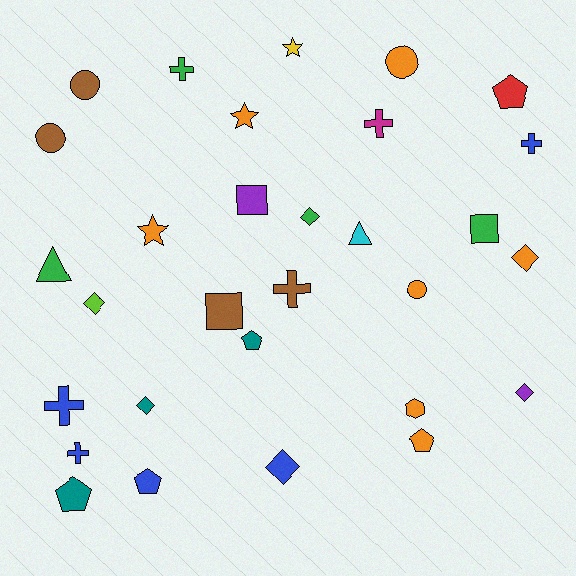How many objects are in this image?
There are 30 objects.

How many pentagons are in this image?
There are 5 pentagons.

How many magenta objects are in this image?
There is 1 magenta object.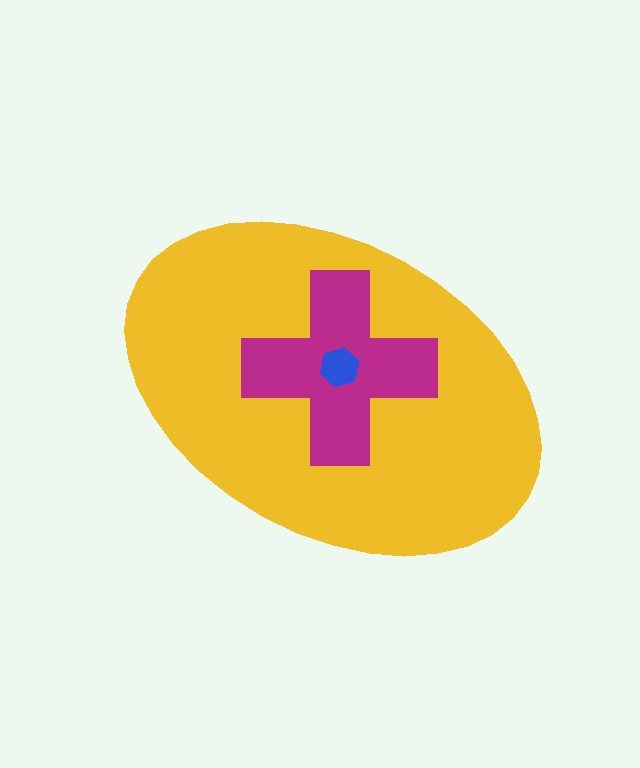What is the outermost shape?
The yellow ellipse.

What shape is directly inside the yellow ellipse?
The magenta cross.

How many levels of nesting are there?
3.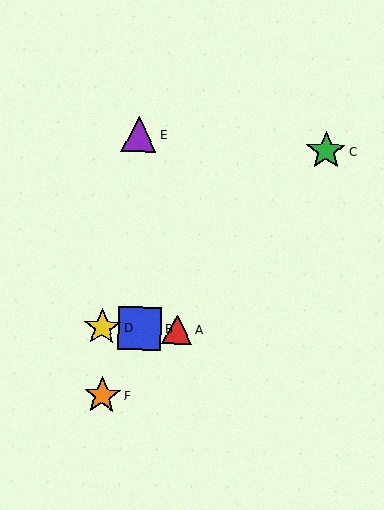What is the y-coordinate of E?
Object E is at y≈134.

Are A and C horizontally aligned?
No, A is at y≈329 and C is at y≈151.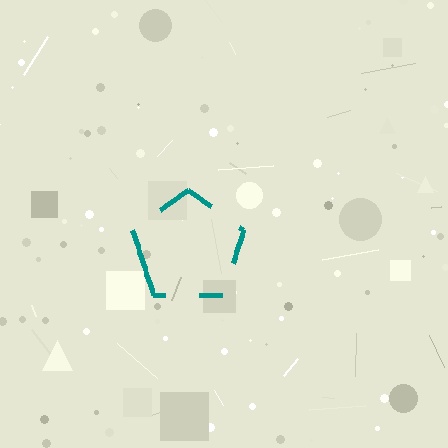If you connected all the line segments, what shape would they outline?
They would outline a pentagon.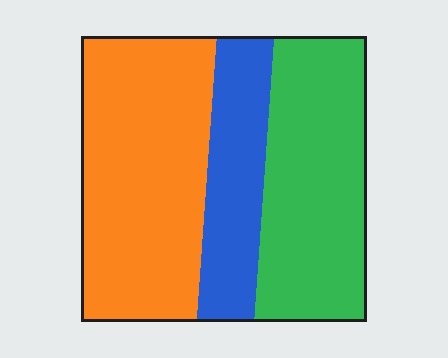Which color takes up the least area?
Blue, at roughly 20%.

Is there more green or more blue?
Green.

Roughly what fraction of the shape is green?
Green covers 36% of the shape.